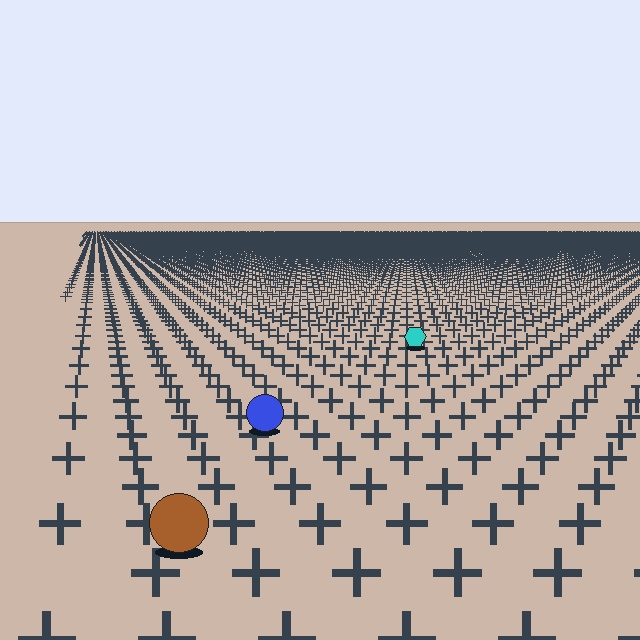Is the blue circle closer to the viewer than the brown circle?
No. The brown circle is closer — you can tell from the texture gradient: the ground texture is coarser near it.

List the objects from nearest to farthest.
From nearest to farthest: the brown circle, the blue circle, the cyan hexagon.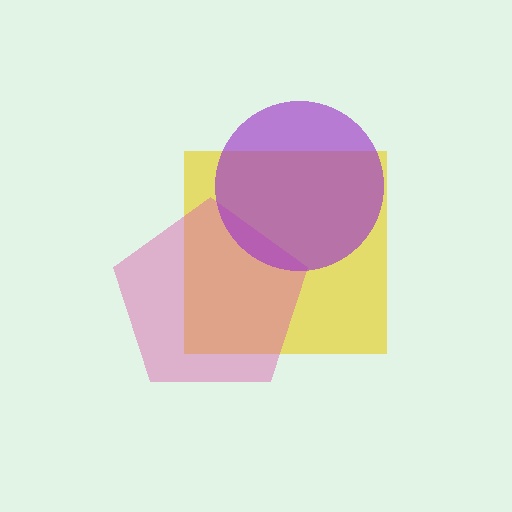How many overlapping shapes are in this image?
There are 3 overlapping shapes in the image.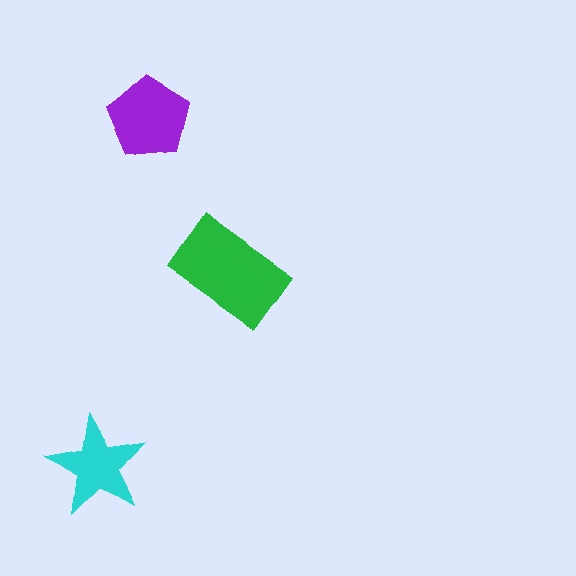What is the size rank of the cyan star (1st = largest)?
3rd.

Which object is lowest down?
The cyan star is bottommost.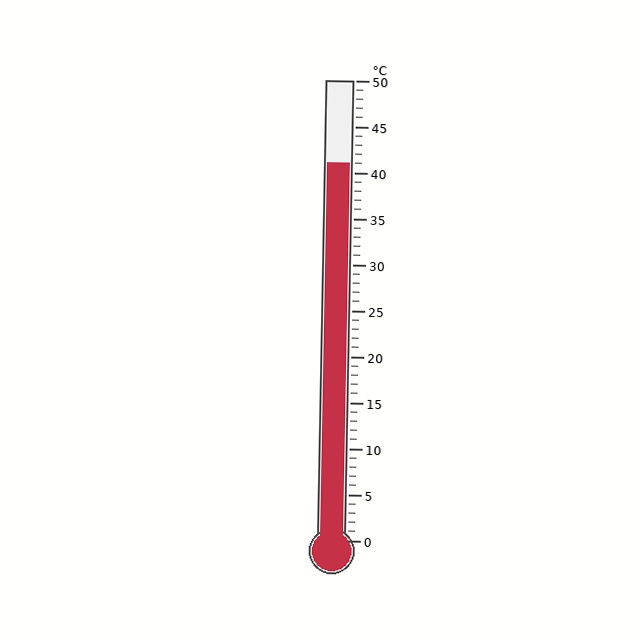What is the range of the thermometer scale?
The thermometer scale ranges from 0°C to 50°C.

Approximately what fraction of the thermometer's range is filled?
The thermometer is filled to approximately 80% of its range.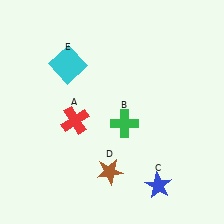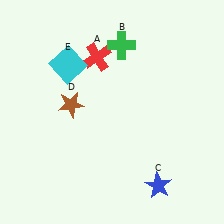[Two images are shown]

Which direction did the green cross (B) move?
The green cross (B) moved up.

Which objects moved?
The objects that moved are: the red cross (A), the green cross (B), the brown star (D).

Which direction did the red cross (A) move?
The red cross (A) moved up.